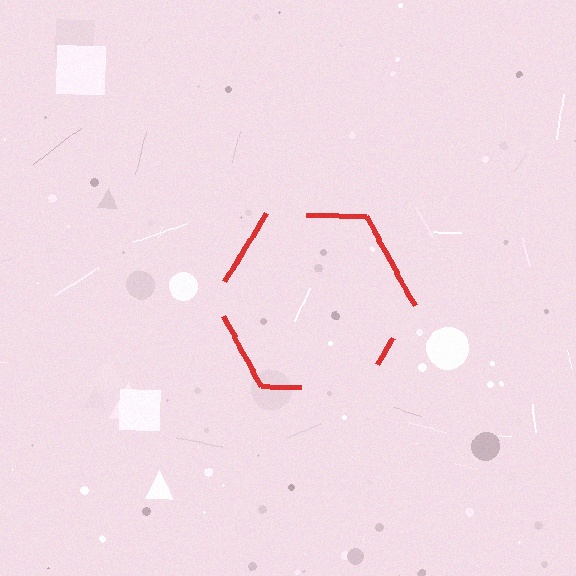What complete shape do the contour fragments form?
The contour fragments form a hexagon.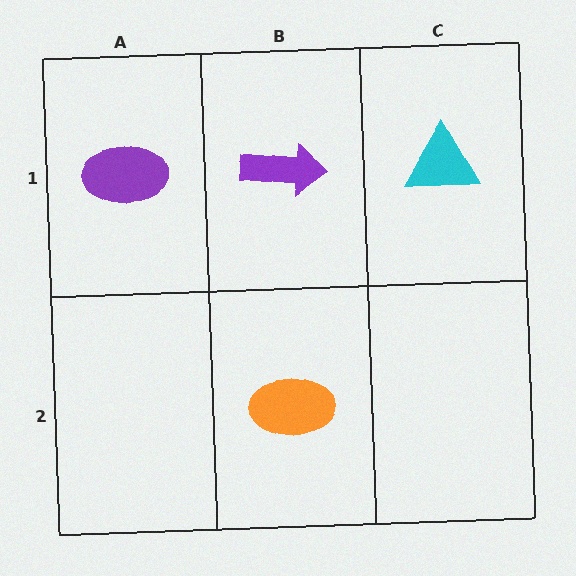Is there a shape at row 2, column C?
No, that cell is empty.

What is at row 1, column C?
A cyan triangle.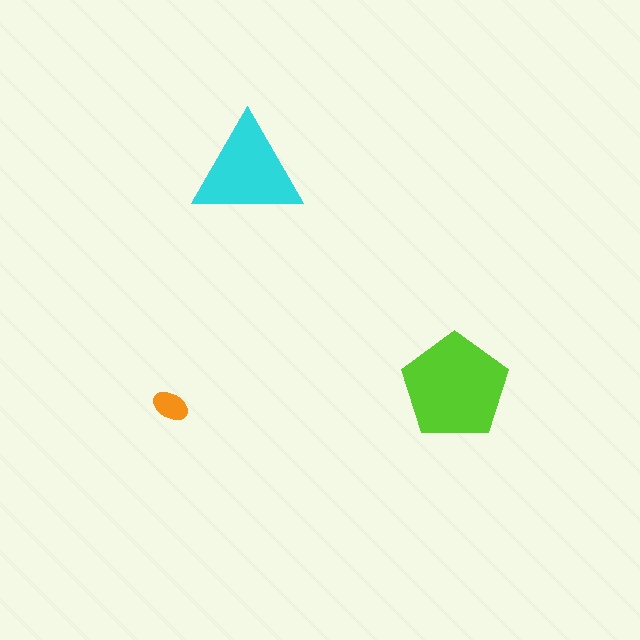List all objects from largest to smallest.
The lime pentagon, the cyan triangle, the orange ellipse.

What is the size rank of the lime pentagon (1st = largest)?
1st.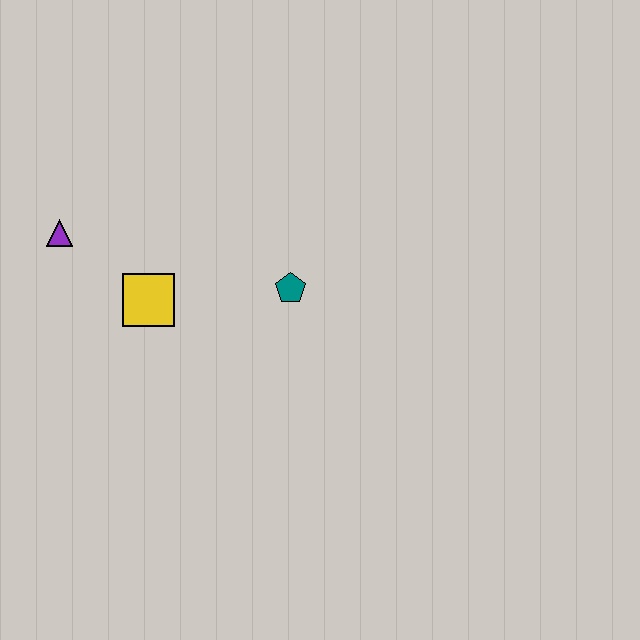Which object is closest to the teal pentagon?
The yellow square is closest to the teal pentagon.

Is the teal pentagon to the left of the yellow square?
No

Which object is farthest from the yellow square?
The teal pentagon is farthest from the yellow square.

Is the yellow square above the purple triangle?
No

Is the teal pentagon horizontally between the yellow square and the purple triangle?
No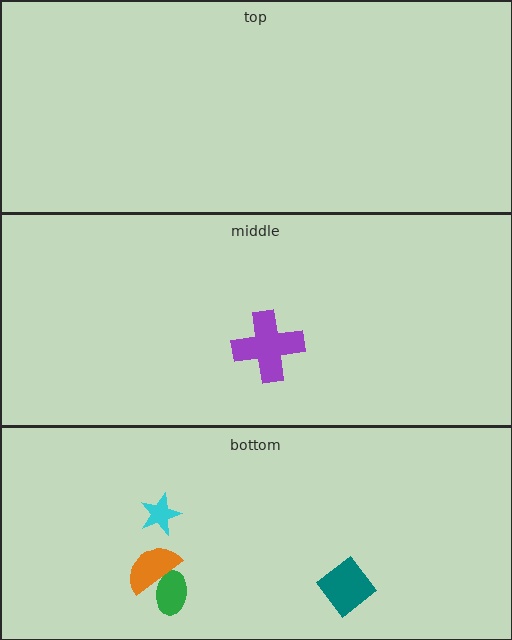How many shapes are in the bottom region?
4.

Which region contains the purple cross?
The middle region.